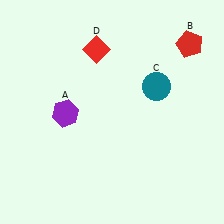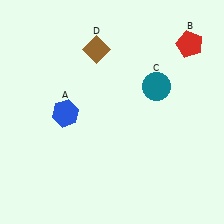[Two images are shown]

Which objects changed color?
A changed from purple to blue. D changed from red to brown.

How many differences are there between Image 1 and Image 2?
There are 2 differences between the two images.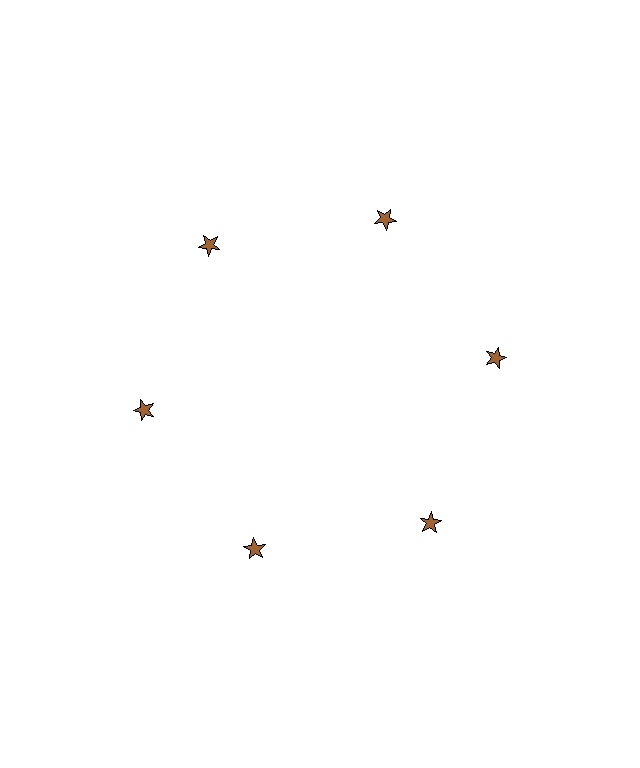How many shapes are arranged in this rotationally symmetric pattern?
There are 6 shapes, arranged in 6 groups of 1.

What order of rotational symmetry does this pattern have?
This pattern has 6-fold rotational symmetry.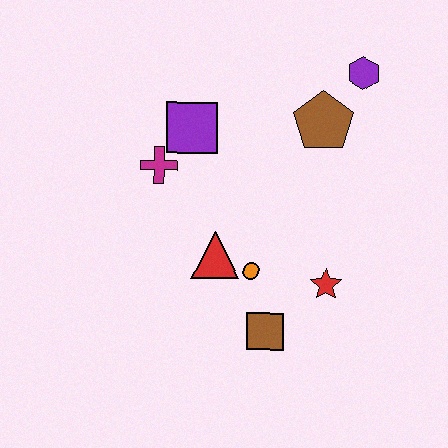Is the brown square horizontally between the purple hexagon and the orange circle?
Yes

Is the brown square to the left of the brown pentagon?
Yes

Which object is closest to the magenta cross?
The purple square is closest to the magenta cross.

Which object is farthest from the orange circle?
The purple hexagon is farthest from the orange circle.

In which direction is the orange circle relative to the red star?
The orange circle is to the left of the red star.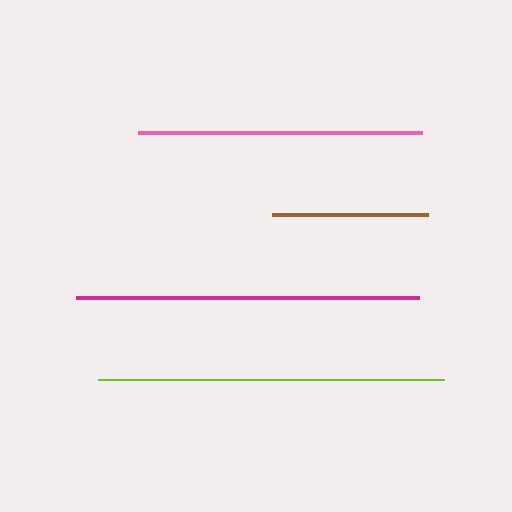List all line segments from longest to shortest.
From longest to shortest: lime, magenta, pink, brown.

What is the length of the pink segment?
The pink segment is approximately 284 pixels long.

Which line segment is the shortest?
The brown line is the shortest at approximately 156 pixels.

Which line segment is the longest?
The lime line is the longest at approximately 346 pixels.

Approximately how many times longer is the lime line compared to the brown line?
The lime line is approximately 2.2 times the length of the brown line.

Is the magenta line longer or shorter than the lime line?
The lime line is longer than the magenta line.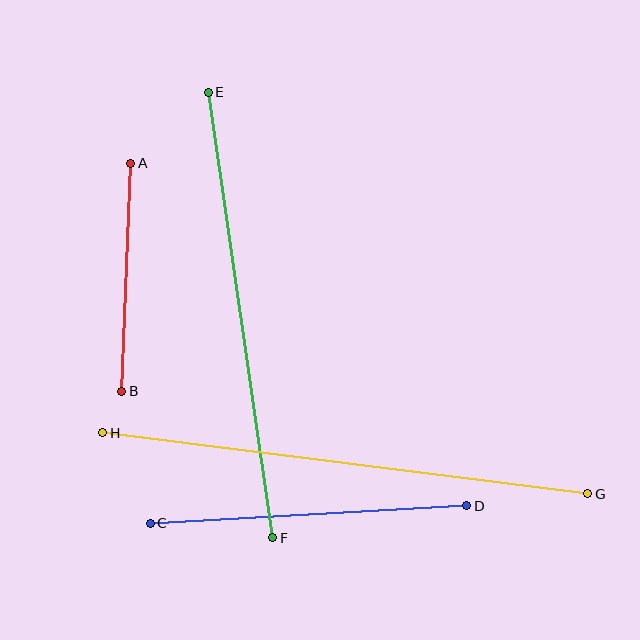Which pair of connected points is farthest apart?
Points G and H are farthest apart.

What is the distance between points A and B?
The distance is approximately 228 pixels.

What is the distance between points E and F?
The distance is approximately 450 pixels.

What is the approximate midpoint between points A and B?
The midpoint is at approximately (126, 277) pixels.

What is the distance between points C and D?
The distance is approximately 317 pixels.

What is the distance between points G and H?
The distance is approximately 489 pixels.